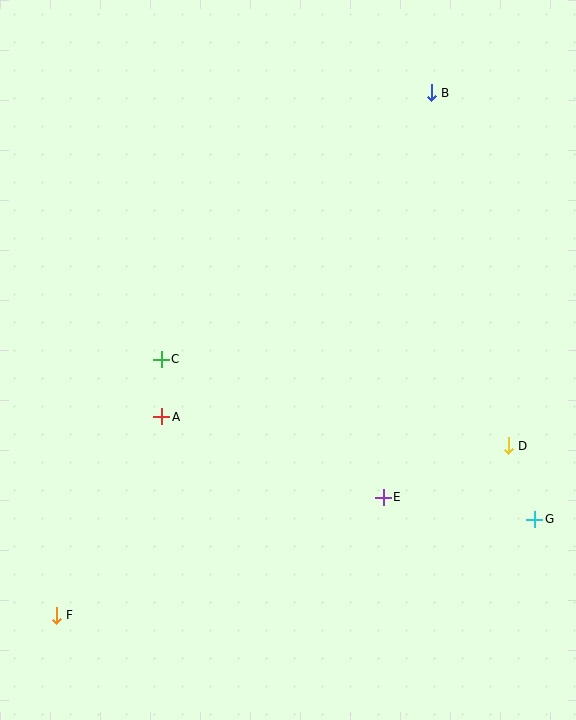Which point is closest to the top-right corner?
Point B is closest to the top-right corner.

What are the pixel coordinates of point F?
Point F is at (56, 615).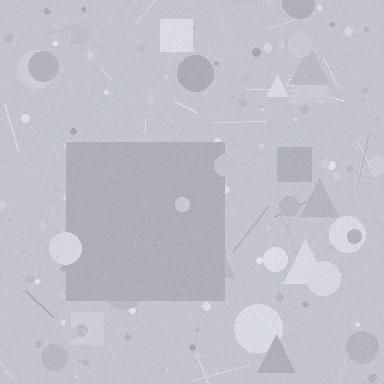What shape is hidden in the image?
A square is hidden in the image.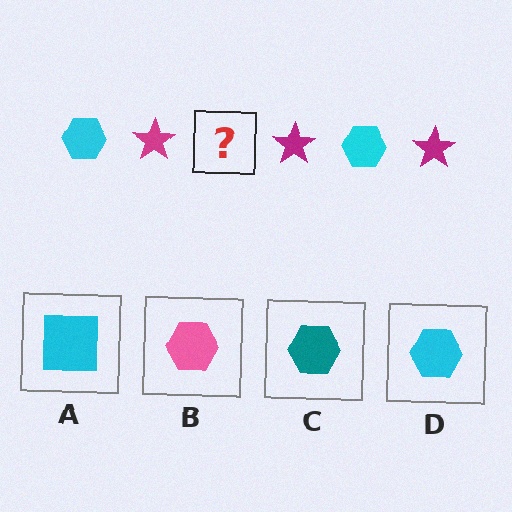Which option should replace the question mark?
Option D.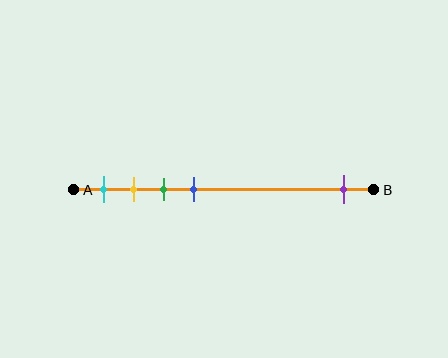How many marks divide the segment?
There are 5 marks dividing the segment.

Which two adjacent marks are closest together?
The yellow and green marks are the closest adjacent pair.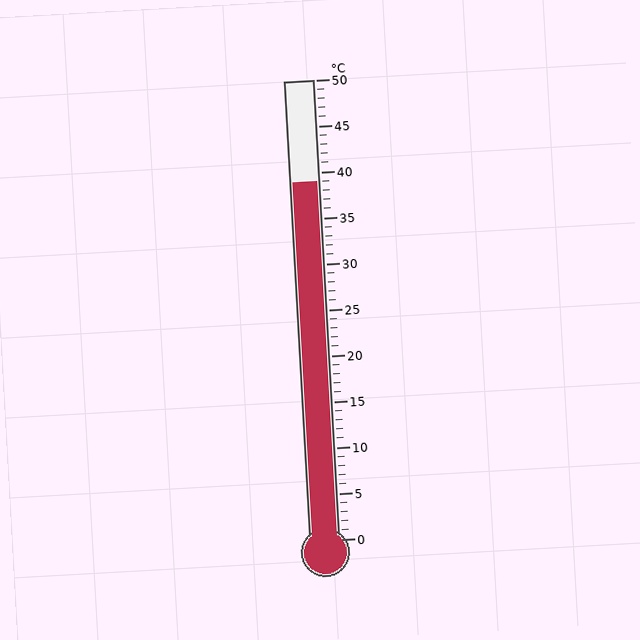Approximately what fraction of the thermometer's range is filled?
The thermometer is filled to approximately 80% of its range.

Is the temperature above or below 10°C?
The temperature is above 10°C.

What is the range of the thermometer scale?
The thermometer scale ranges from 0°C to 50°C.